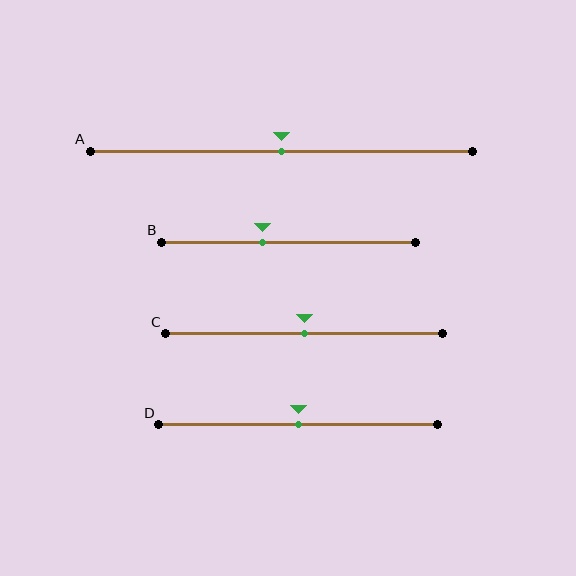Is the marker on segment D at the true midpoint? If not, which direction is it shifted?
Yes, the marker on segment D is at the true midpoint.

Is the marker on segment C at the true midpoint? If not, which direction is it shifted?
Yes, the marker on segment C is at the true midpoint.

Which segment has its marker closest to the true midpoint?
Segment A has its marker closest to the true midpoint.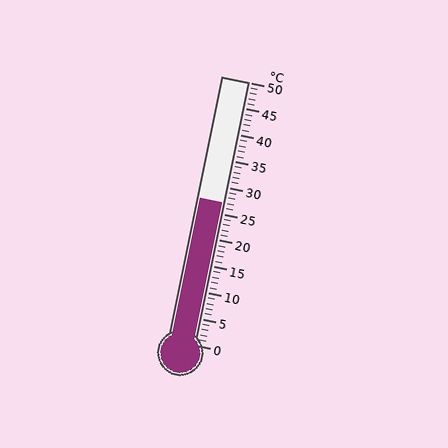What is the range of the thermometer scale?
The thermometer scale ranges from 0°C to 50°C.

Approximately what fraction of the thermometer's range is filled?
The thermometer is filled to approximately 55% of its range.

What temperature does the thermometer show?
The thermometer shows approximately 27°C.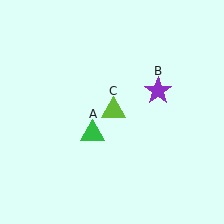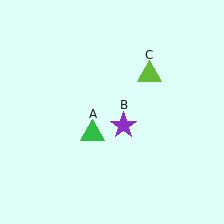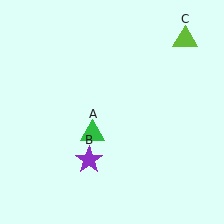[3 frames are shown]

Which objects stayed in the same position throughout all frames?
Green triangle (object A) remained stationary.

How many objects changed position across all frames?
2 objects changed position: purple star (object B), lime triangle (object C).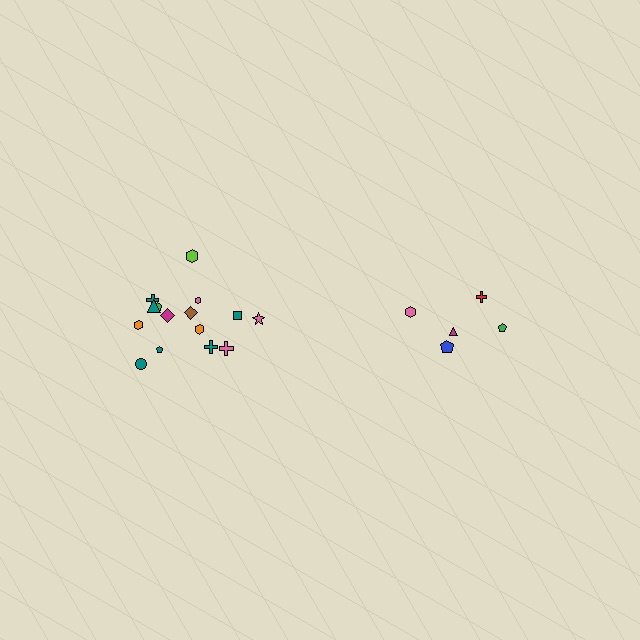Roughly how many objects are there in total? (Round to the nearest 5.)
Roughly 20 objects in total.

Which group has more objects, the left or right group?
The left group.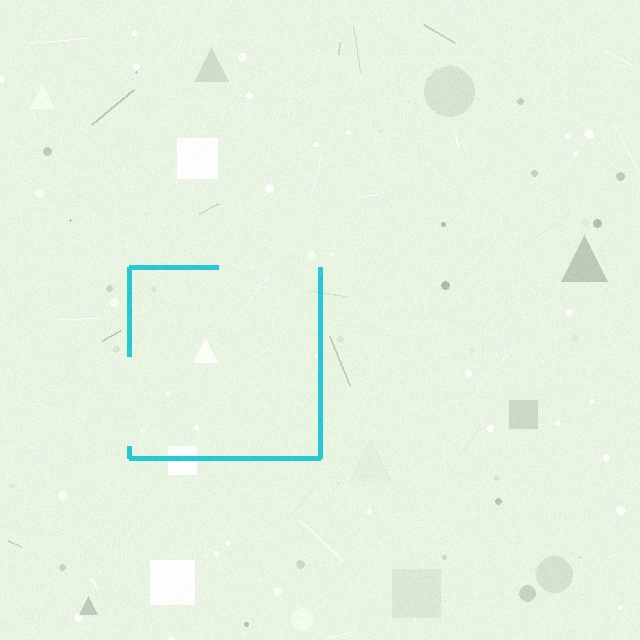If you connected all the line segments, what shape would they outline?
They would outline a square.